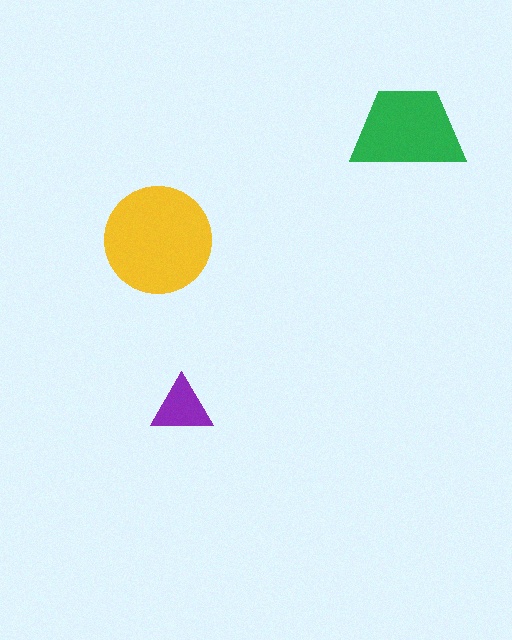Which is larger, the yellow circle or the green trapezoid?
The yellow circle.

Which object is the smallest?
The purple triangle.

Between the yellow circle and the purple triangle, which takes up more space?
The yellow circle.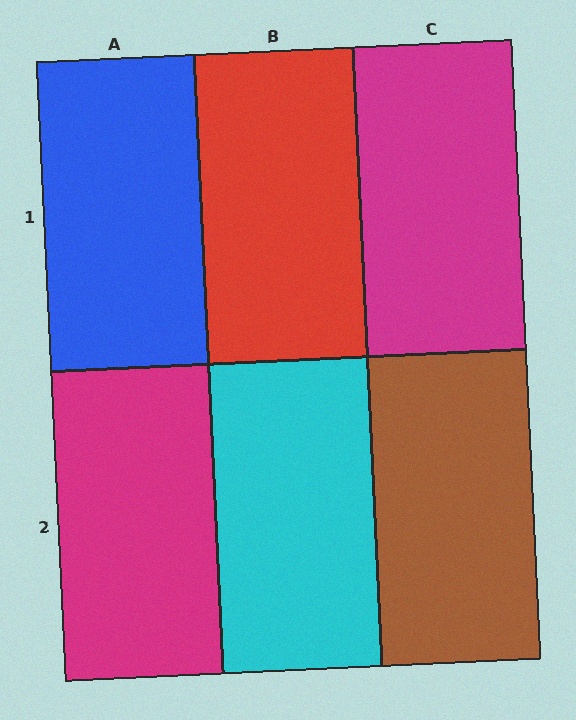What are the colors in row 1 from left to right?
Blue, red, magenta.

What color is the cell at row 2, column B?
Cyan.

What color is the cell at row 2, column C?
Brown.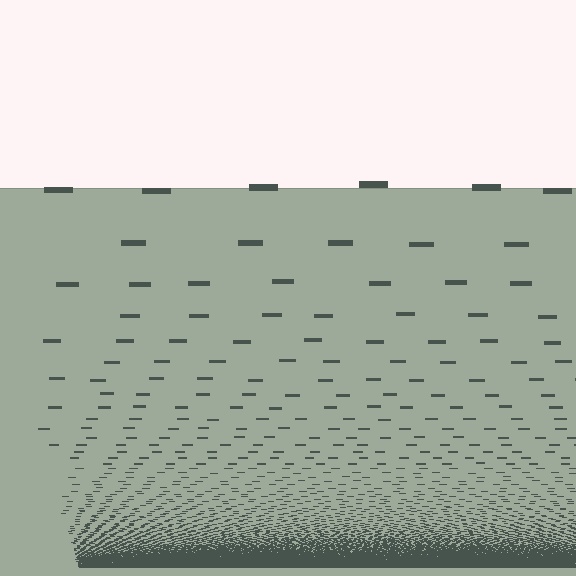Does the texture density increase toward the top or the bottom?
Density increases toward the bottom.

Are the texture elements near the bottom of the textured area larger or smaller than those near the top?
Smaller. The gradient is inverted — elements near the bottom are smaller and denser.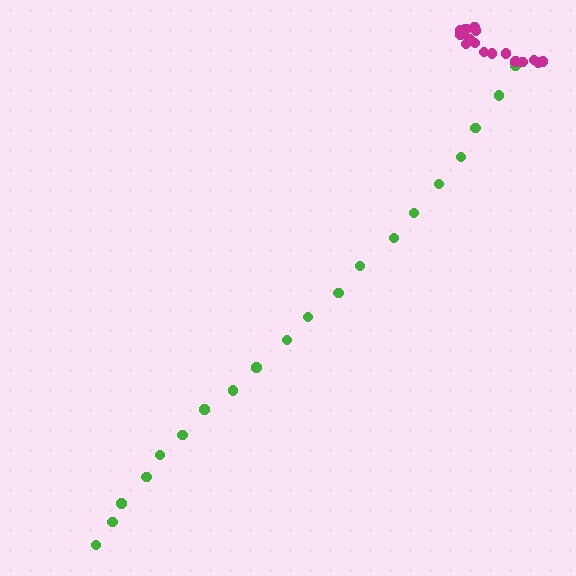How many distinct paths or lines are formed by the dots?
There are 2 distinct paths.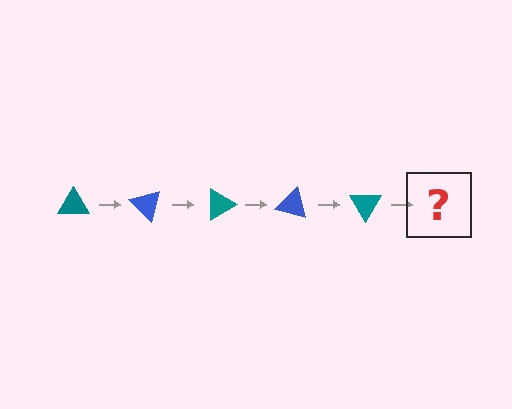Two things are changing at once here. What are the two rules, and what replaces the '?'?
The two rules are that it rotates 45 degrees each step and the color cycles through teal and blue. The '?' should be a blue triangle, rotated 225 degrees from the start.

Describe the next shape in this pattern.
It should be a blue triangle, rotated 225 degrees from the start.